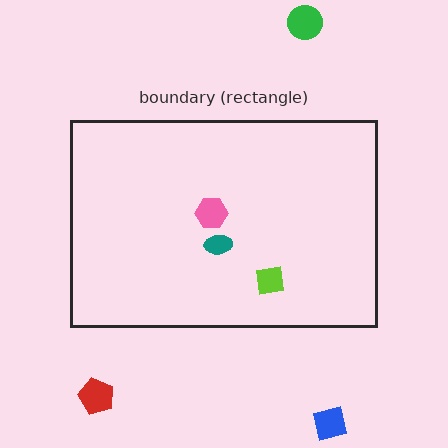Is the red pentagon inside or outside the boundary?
Outside.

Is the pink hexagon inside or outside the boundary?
Inside.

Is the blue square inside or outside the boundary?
Outside.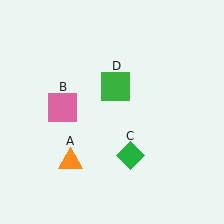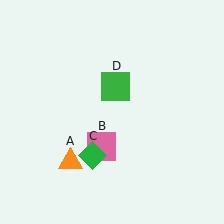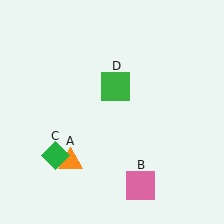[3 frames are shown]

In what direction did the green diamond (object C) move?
The green diamond (object C) moved left.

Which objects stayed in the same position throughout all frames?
Orange triangle (object A) and green square (object D) remained stationary.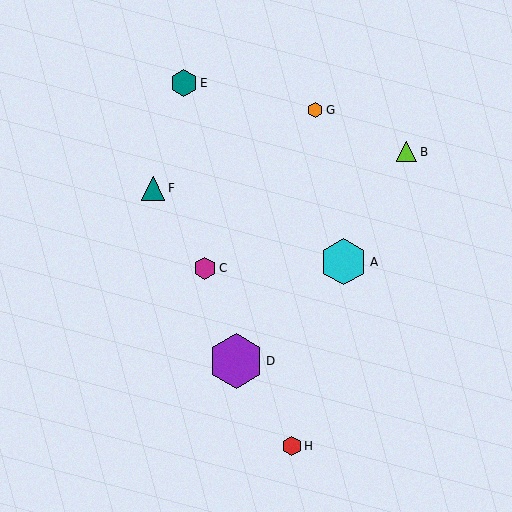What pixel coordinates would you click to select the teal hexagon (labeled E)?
Click at (184, 83) to select the teal hexagon E.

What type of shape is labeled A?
Shape A is a cyan hexagon.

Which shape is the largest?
The purple hexagon (labeled D) is the largest.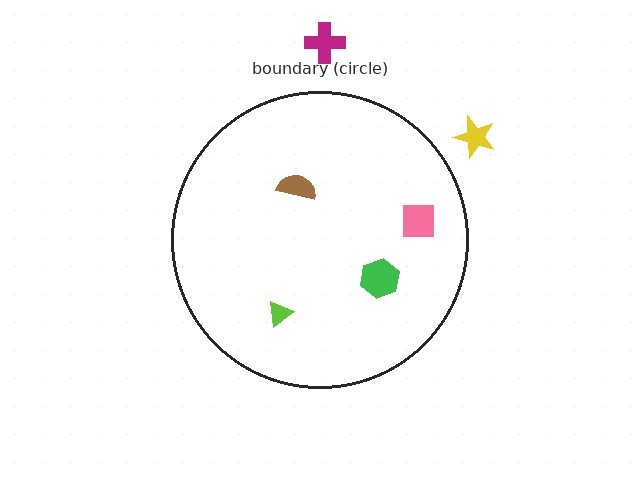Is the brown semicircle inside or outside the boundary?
Inside.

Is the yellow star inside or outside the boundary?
Outside.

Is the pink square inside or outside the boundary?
Inside.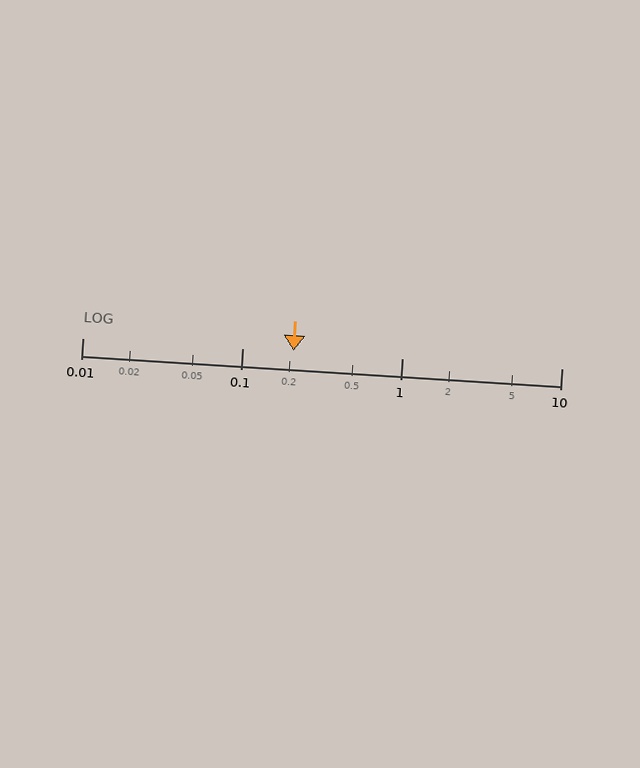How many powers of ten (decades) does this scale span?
The scale spans 3 decades, from 0.01 to 10.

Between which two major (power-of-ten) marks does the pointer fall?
The pointer is between 0.1 and 1.